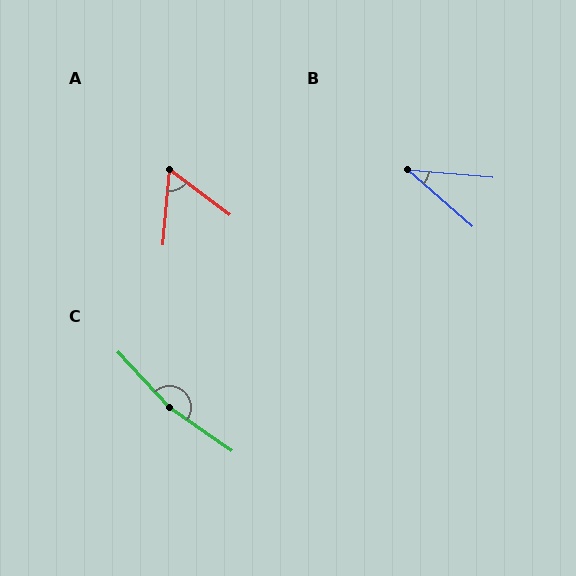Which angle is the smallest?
B, at approximately 36 degrees.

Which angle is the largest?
C, at approximately 168 degrees.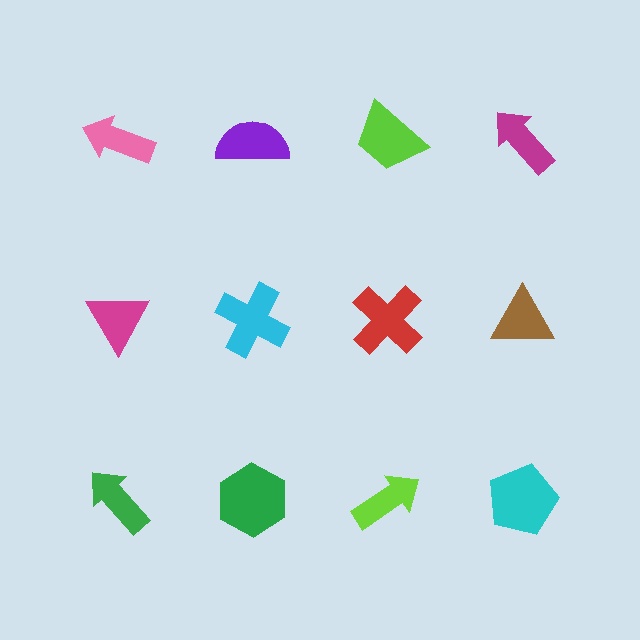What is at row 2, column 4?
A brown triangle.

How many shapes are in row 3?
4 shapes.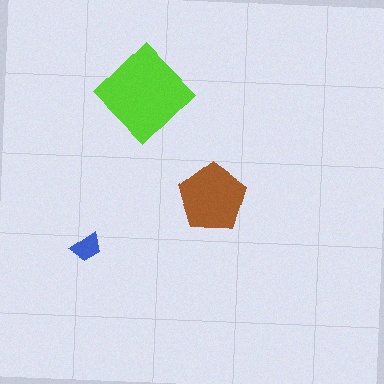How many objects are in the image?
There are 3 objects in the image.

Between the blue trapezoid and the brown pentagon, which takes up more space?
The brown pentagon.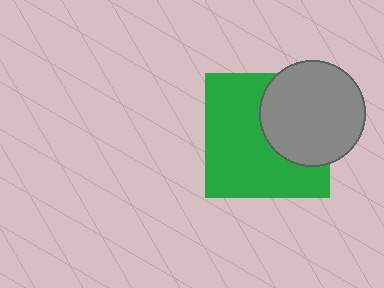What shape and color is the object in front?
The object in front is a gray circle.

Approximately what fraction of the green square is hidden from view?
Roughly 37% of the green square is hidden behind the gray circle.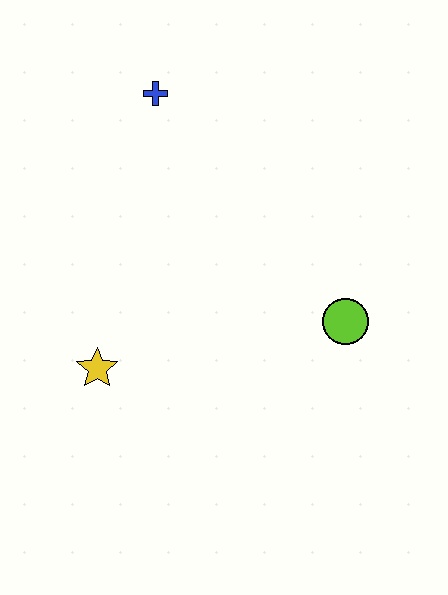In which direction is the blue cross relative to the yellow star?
The blue cross is above the yellow star.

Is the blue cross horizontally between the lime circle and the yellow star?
Yes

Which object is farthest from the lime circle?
The blue cross is farthest from the lime circle.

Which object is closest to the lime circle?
The yellow star is closest to the lime circle.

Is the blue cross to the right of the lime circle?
No